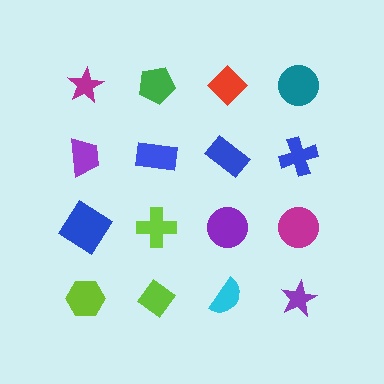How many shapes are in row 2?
4 shapes.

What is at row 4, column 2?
A lime diamond.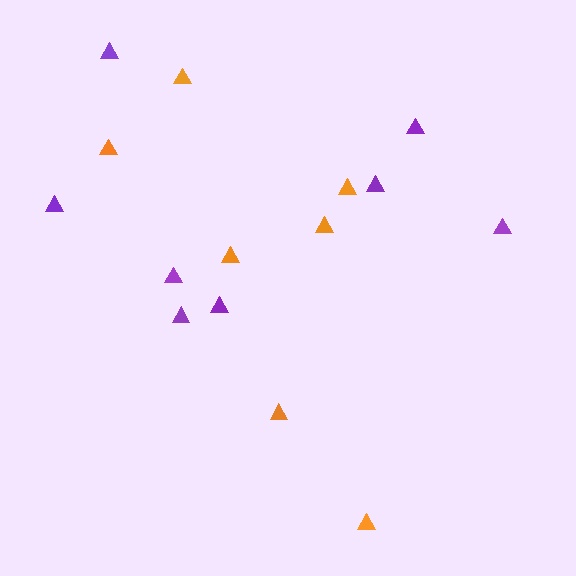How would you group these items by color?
There are 2 groups: one group of orange triangles (7) and one group of purple triangles (8).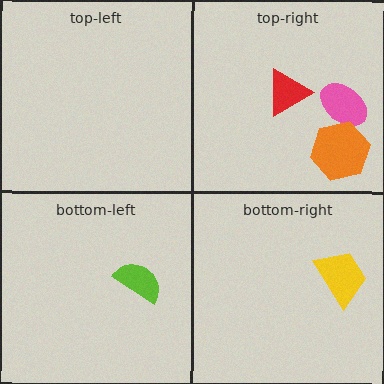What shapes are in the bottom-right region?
The yellow trapezoid.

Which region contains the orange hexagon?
The top-right region.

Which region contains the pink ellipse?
The top-right region.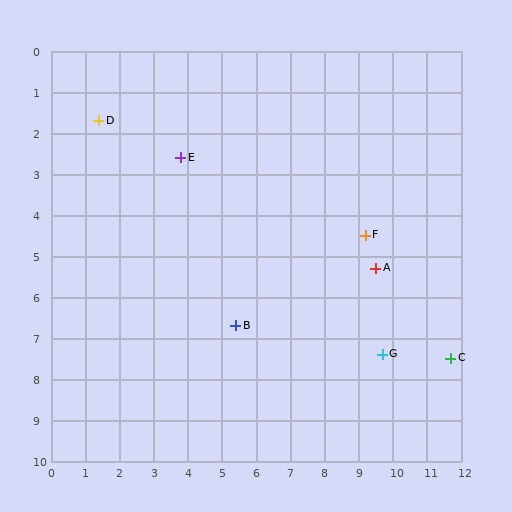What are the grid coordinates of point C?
Point C is at approximately (11.7, 7.5).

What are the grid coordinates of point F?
Point F is at approximately (9.2, 4.5).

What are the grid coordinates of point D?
Point D is at approximately (1.4, 1.7).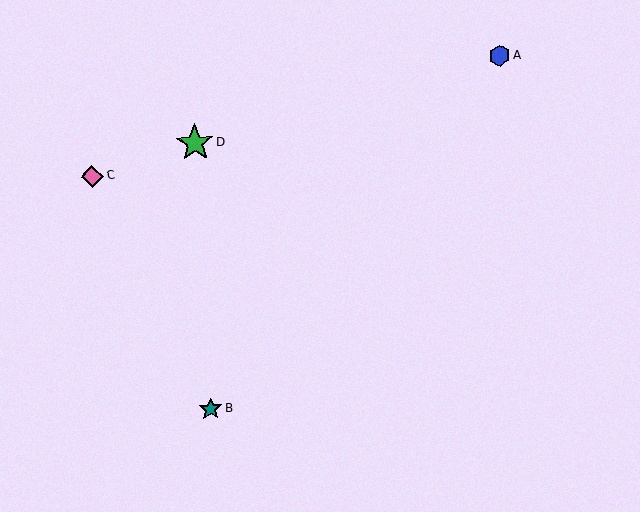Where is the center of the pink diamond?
The center of the pink diamond is at (92, 177).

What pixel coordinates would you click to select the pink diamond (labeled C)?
Click at (92, 177) to select the pink diamond C.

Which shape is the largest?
The green star (labeled D) is the largest.